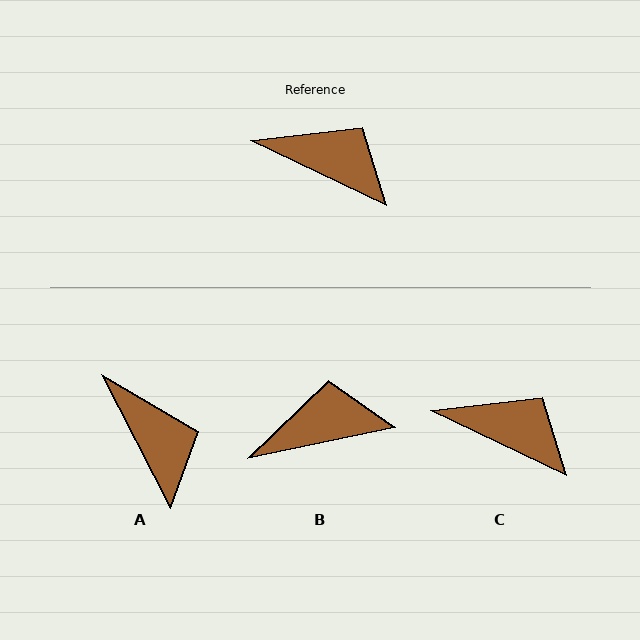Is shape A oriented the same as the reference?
No, it is off by about 37 degrees.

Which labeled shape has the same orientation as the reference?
C.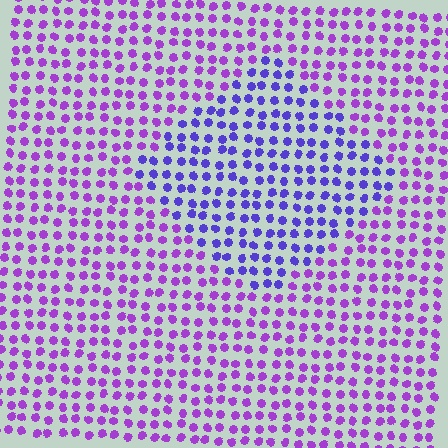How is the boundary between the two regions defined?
The boundary is defined purely by a slight shift in hue (about 33 degrees). Spacing, size, and orientation are identical on both sides.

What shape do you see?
I see a diamond.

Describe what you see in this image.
The image is filled with small purple elements in a uniform arrangement. A diamond-shaped region is visible where the elements are tinted to a slightly different hue, forming a subtle color boundary.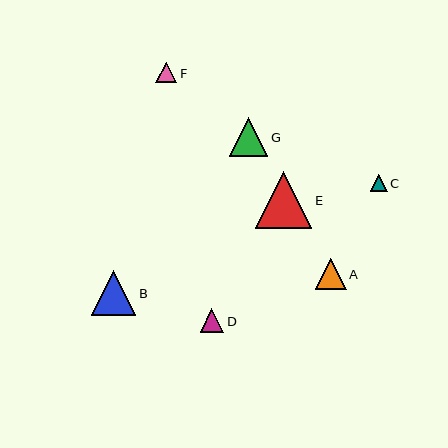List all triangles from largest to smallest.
From largest to smallest: E, B, G, A, D, F, C.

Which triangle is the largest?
Triangle E is the largest with a size of approximately 56 pixels.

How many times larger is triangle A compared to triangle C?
Triangle A is approximately 1.8 times the size of triangle C.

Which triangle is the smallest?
Triangle C is the smallest with a size of approximately 17 pixels.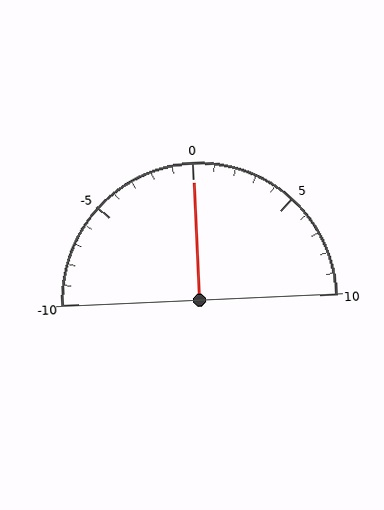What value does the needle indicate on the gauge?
The needle indicates approximately 0.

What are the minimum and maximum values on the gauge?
The gauge ranges from -10 to 10.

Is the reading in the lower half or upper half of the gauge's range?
The reading is in the upper half of the range (-10 to 10).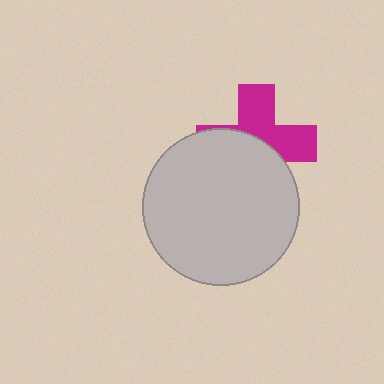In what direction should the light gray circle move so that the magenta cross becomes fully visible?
The light gray circle should move down. That is the shortest direction to clear the overlap and leave the magenta cross fully visible.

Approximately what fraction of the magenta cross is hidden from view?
Roughly 52% of the magenta cross is hidden behind the light gray circle.